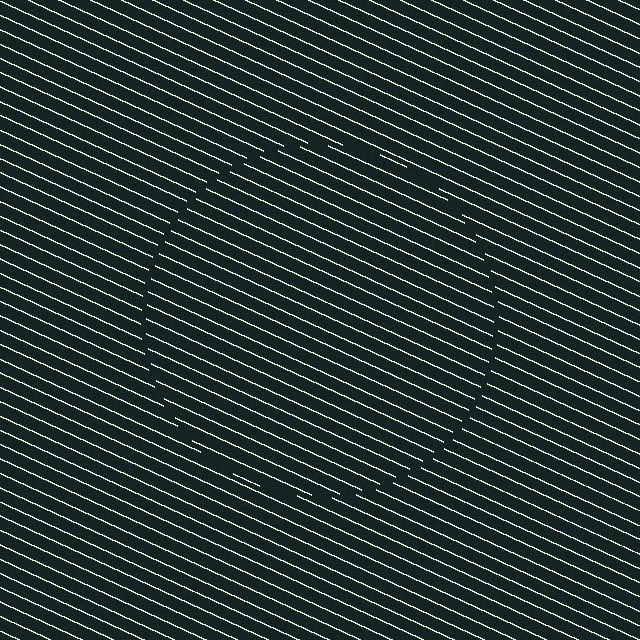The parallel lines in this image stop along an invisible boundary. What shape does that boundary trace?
An illusory circle. The interior of the shape contains the same grating, shifted by half a period — the contour is defined by the phase discontinuity where line-ends from the inner and outer gratings abut.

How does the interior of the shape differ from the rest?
The interior of the shape contains the same grating, shifted by half a period — the contour is defined by the phase discontinuity where line-ends from the inner and outer gratings abut.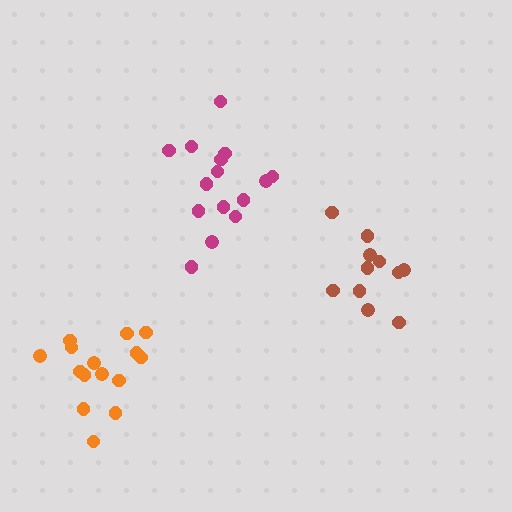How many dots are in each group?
Group 1: 11 dots, Group 2: 15 dots, Group 3: 15 dots (41 total).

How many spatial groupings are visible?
There are 3 spatial groupings.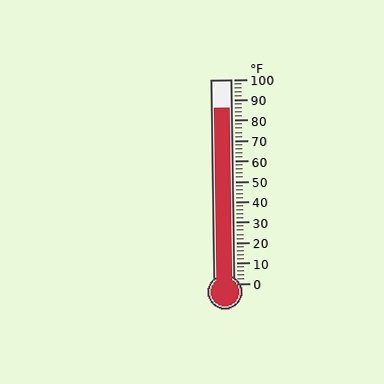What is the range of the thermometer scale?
The thermometer scale ranges from 0°F to 100°F.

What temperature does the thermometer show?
The thermometer shows approximately 86°F.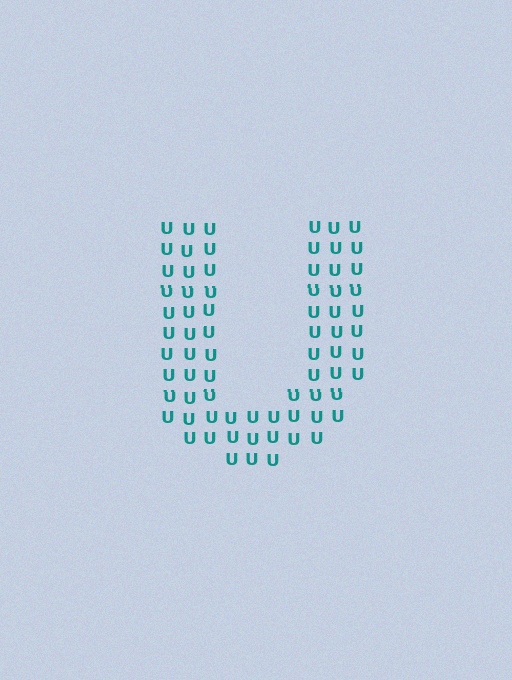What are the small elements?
The small elements are letter U's.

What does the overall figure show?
The overall figure shows the letter U.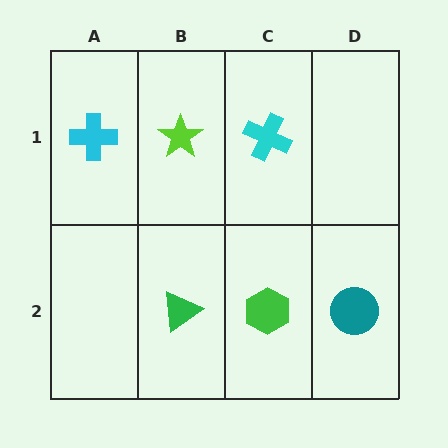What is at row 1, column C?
A cyan cross.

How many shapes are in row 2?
3 shapes.